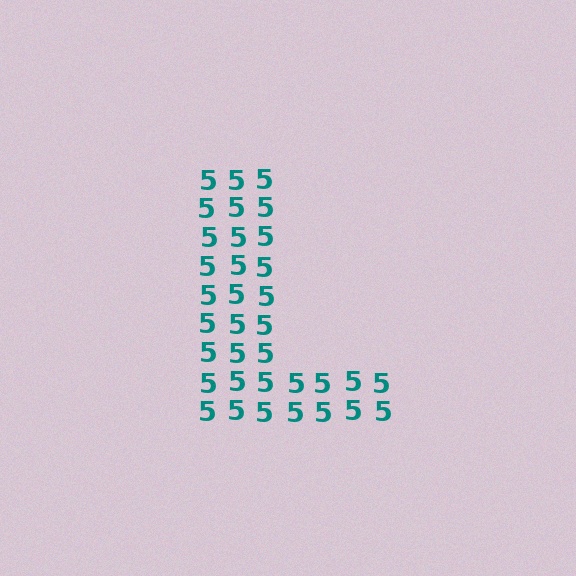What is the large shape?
The large shape is the letter L.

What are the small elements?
The small elements are digit 5's.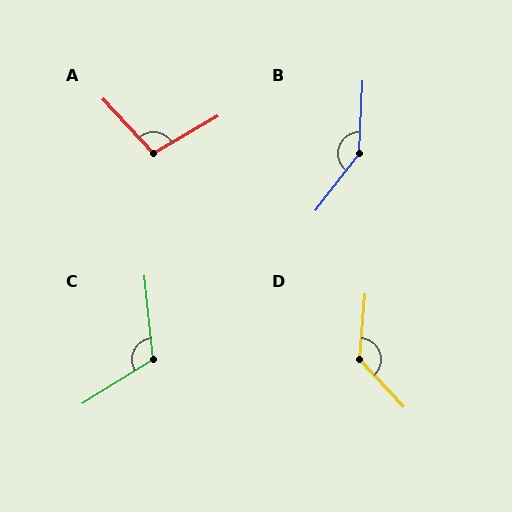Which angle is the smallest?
A, at approximately 103 degrees.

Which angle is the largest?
B, at approximately 145 degrees.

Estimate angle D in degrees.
Approximately 132 degrees.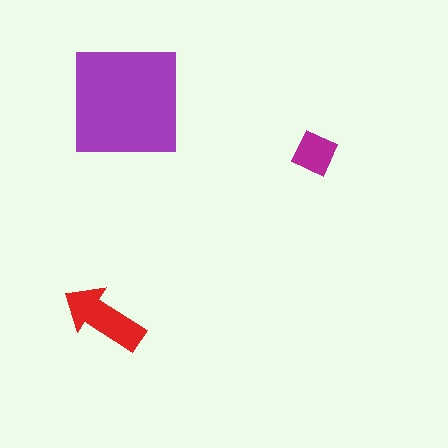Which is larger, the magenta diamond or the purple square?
The purple square.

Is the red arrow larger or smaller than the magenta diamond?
Larger.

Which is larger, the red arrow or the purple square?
The purple square.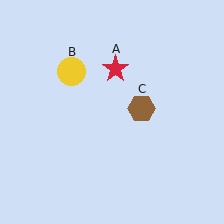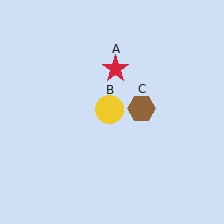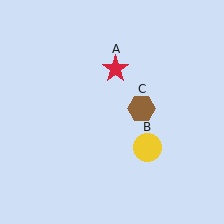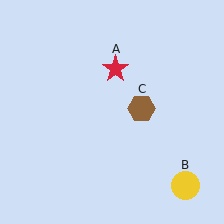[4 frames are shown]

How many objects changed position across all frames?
1 object changed position: yellow circle (object B).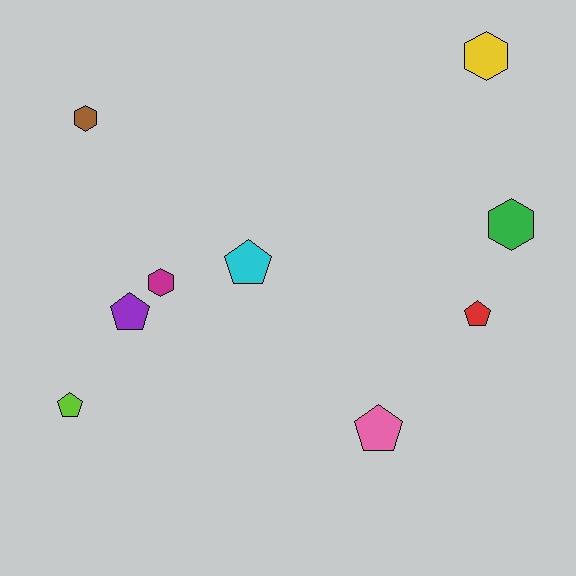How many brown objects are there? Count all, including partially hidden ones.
There is 1 brown object.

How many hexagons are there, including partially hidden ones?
There are 4 hexagons.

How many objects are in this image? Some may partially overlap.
There are 9 objects.